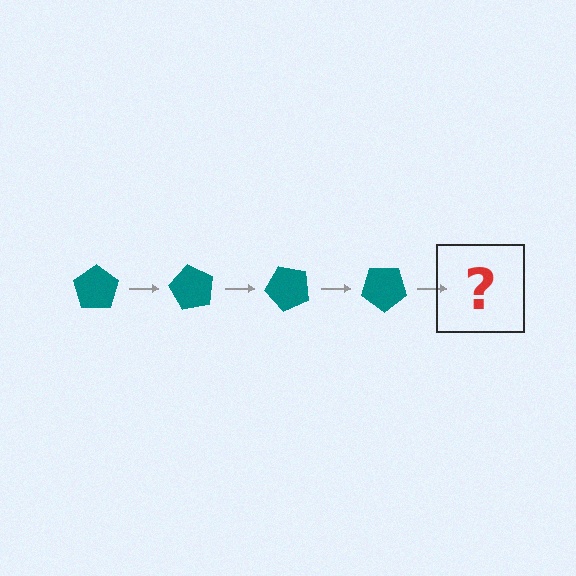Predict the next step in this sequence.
The next step is a teal pentagon rotated 240 degrees.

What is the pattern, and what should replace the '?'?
The pattern is that the pentagon rotates 60 degrees each step. The '?' should be a teal pentagon rotated 240 degrees.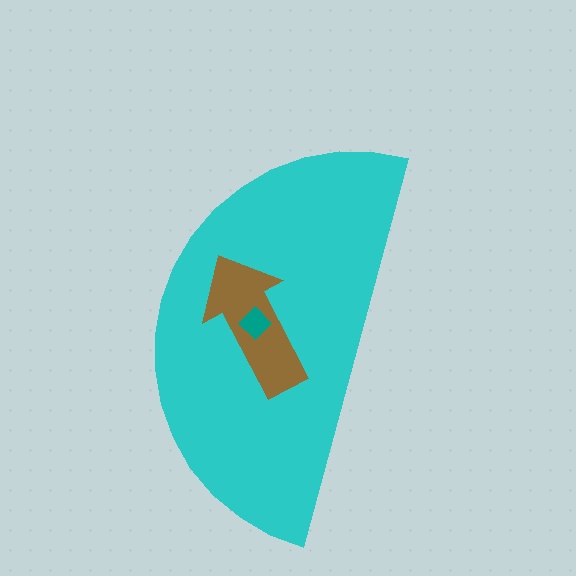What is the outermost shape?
The cyan semicircle.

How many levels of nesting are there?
3.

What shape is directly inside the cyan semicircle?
The brown arrow.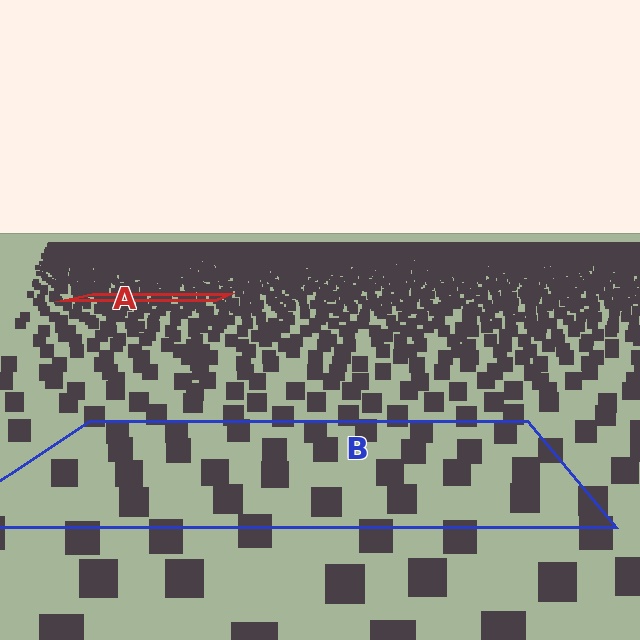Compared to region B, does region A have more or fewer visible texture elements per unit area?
Region A has more texture elements per unit area — they are packed more densely because it is farther away.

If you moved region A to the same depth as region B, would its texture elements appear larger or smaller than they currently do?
They would appear larger. At a closer depth, the same texture elements are projected at a bigger on-screen size.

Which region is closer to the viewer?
Region B is closer. The texture elements there are larger and more spread out.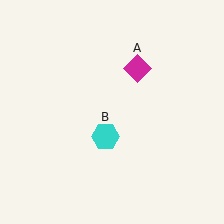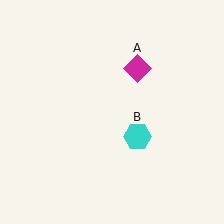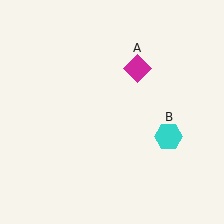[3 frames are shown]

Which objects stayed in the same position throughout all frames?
Magenta diamond (object A) remained stationary.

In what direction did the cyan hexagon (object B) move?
The cyan hexagon (object B) moved right.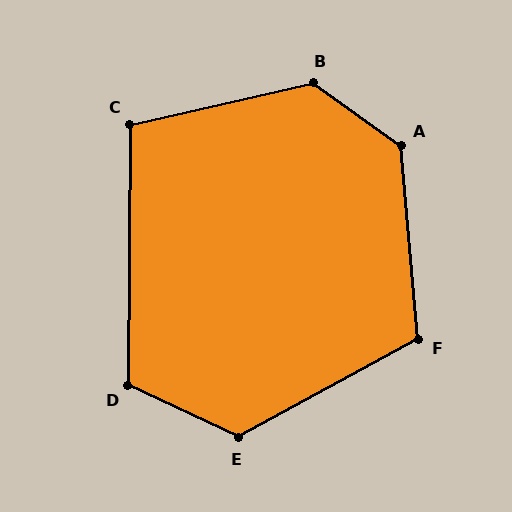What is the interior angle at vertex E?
Approximately 126 degrees (obtuse).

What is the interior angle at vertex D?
Approximately 115 degrees (obtuse).